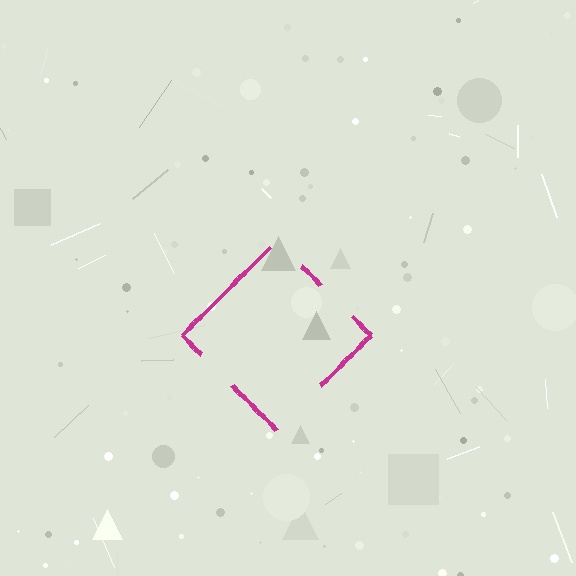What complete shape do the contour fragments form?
The contour fragments form a diamond.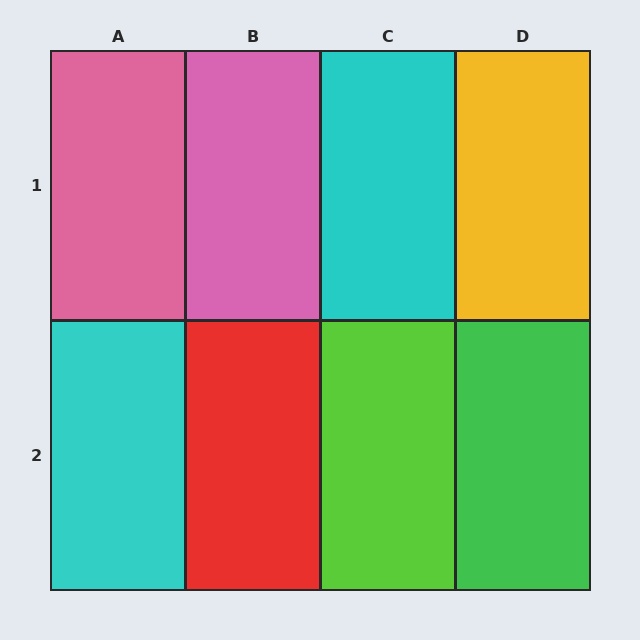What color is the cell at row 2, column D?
Green.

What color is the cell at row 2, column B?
Red.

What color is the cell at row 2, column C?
Lime.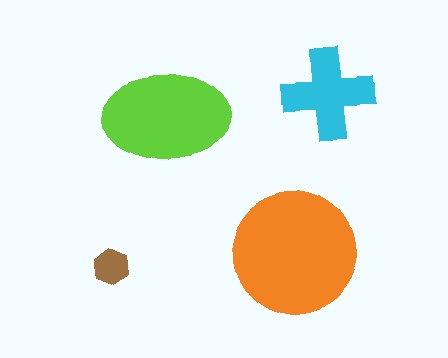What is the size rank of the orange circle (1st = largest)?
1st.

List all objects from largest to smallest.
The orange circle, the lime ellipse, the cyan cross, the brown hexagon.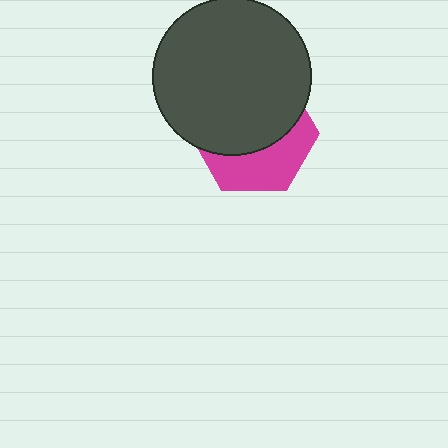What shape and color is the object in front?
The object in front is a dark gray circle.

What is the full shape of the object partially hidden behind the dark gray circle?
The partially hidden object is a magenta hexagon.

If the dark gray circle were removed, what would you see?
You would see the complete magenta hexagon.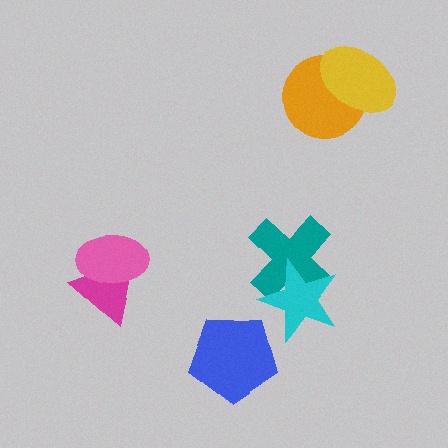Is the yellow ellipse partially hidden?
No, no other shape covers it.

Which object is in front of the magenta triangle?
The pink ellipse is in front of the magenta triangle.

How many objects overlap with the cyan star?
1 object overlaps with the cyan star.